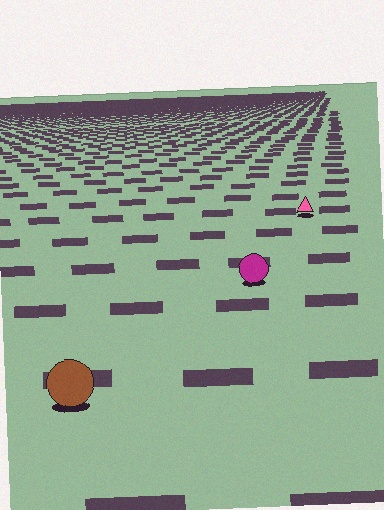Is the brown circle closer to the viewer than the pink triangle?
Yes. The brown circle is closer — you can tell from the texture gradient: the ground texture is coarser near it.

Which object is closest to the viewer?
The brown circle is closest. The texture marks near it are larger and more spread out.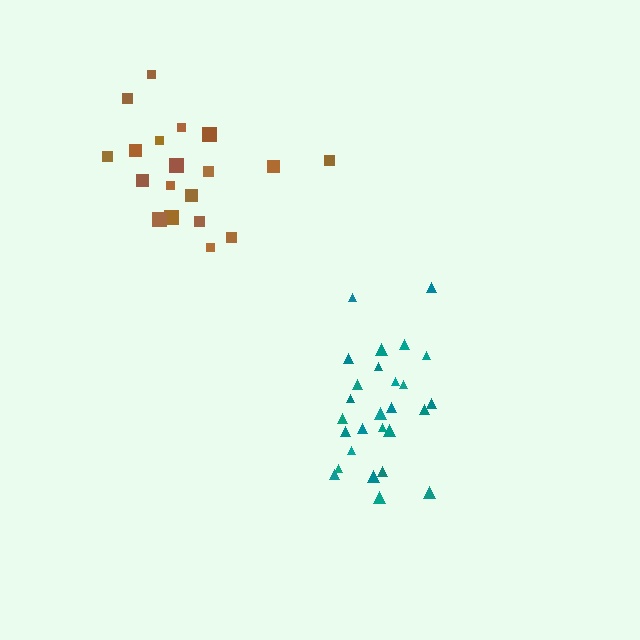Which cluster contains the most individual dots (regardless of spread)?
Teal (27).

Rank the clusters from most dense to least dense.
teal, brown.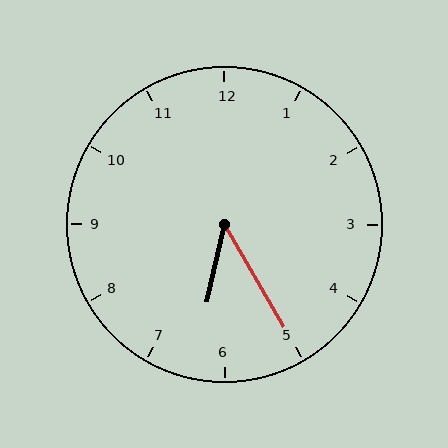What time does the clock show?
6:25.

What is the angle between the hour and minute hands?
Approximately 42 degrees.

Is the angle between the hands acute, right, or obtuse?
It is acute.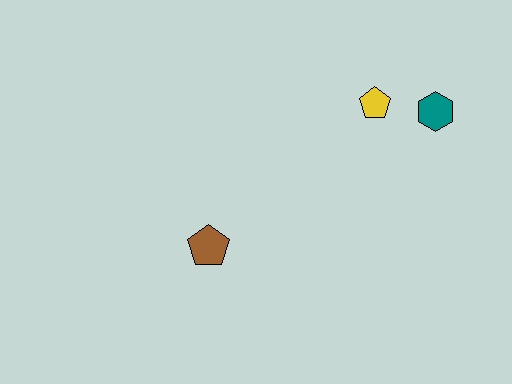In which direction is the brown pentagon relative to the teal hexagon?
The brown pentagon is to the left of the teal hexagon.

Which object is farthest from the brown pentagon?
The teal hexagon is farthest from the brown pentagon.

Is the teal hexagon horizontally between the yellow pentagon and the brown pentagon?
No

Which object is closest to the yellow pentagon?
The teal hexagon is closest to the yellow pentagon.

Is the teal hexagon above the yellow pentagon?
No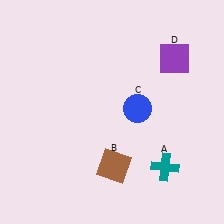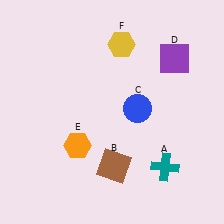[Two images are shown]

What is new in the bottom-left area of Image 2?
An orange hexagon (E) was added in the bottom-left area of Image 2.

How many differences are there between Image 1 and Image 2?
There are 2 differences between the two images.